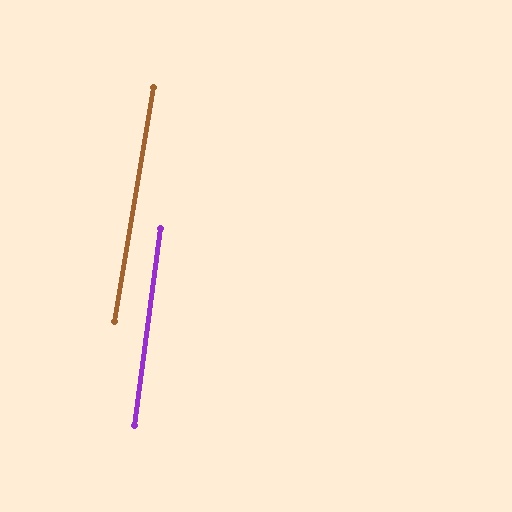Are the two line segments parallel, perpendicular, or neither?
Parallel — their directions differ by only 2.0°.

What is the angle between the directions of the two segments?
Approximately 2 degrees.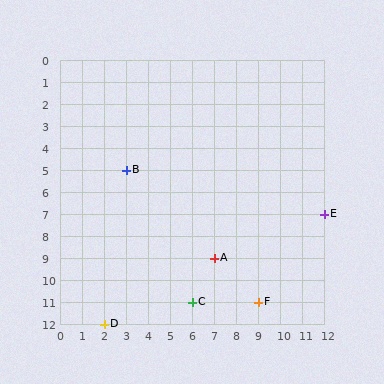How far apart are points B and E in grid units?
Points B and E are 9 columns and 2 rows apart (about 9.2 grid units diagonally).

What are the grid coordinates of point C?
Point C is at grid coordinates (6, 11).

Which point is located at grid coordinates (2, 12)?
Point D is at (2, 12).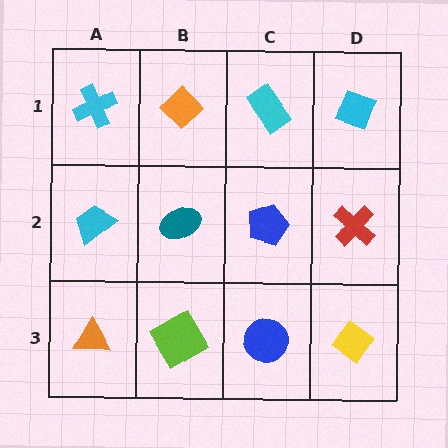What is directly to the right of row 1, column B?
A cyan rectangle.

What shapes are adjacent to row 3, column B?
A teal ellipse (row 2, column B), an orange triangle (row 3, column A), a blue circle (row 3, column C).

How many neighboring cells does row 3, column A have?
2.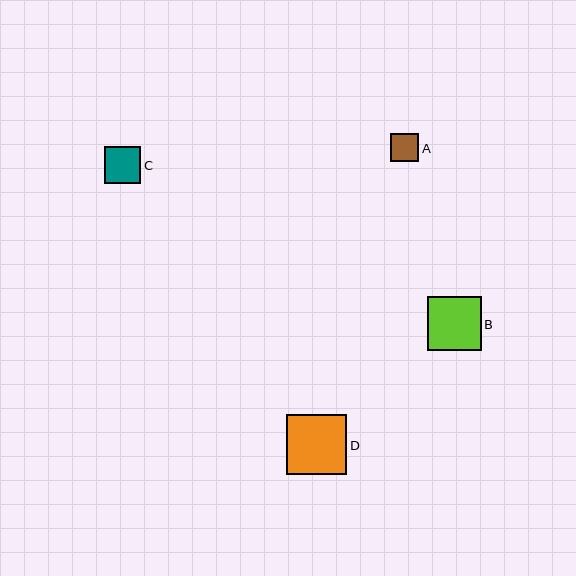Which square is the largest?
Square D is the largest with a size of approximately 60 pixels.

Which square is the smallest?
Square A is the smallest with a size of approximately 28 pixels.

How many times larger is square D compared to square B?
Square D is approximately 1.1 times the size of square B.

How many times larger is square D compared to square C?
Square D is approximately 1.6 times the size of square C.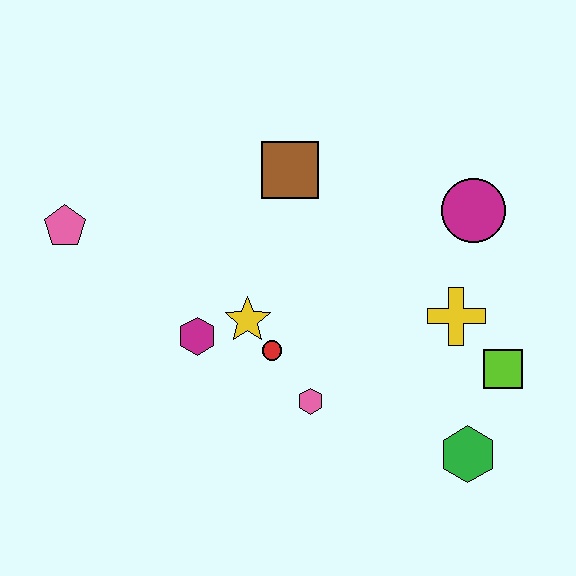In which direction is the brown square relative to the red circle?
The brown square is above the red circle.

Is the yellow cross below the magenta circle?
Yes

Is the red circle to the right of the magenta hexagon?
Yes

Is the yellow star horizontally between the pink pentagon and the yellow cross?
Yes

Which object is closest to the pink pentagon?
The magenta hexagon is closest to the pink pentagon.